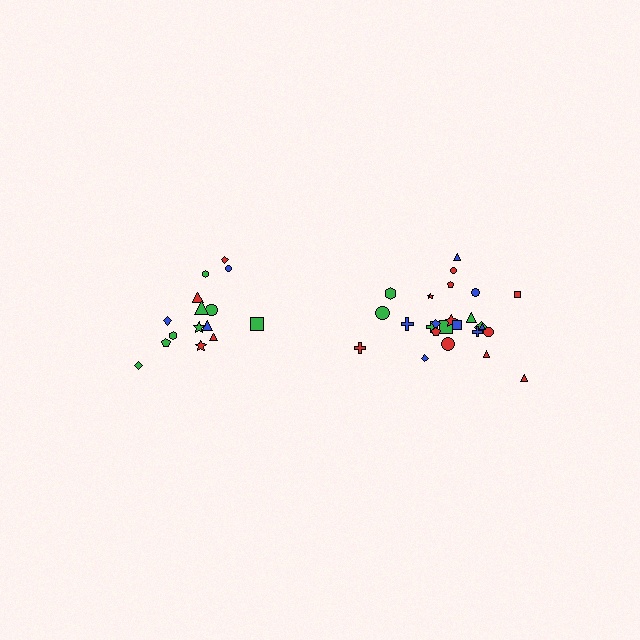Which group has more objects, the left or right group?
The right group.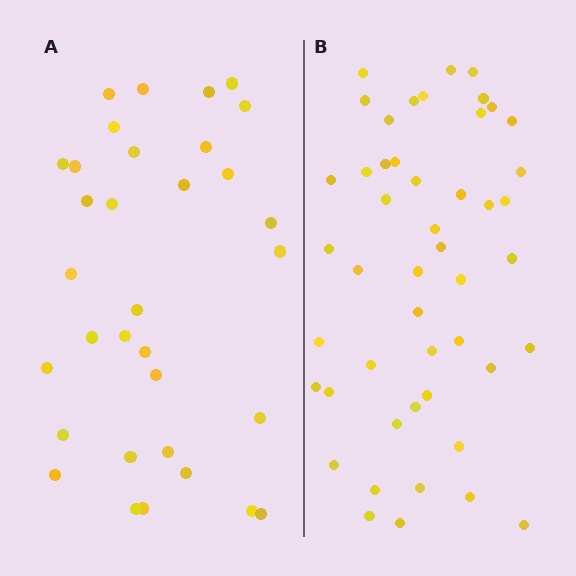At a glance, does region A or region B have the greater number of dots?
Region B (the right region) has more dots.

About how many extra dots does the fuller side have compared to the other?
Region B has approximately 15 more dots than region A.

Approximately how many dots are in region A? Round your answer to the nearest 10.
About 30 dots. (The exact count is 33, which rounds to 30.)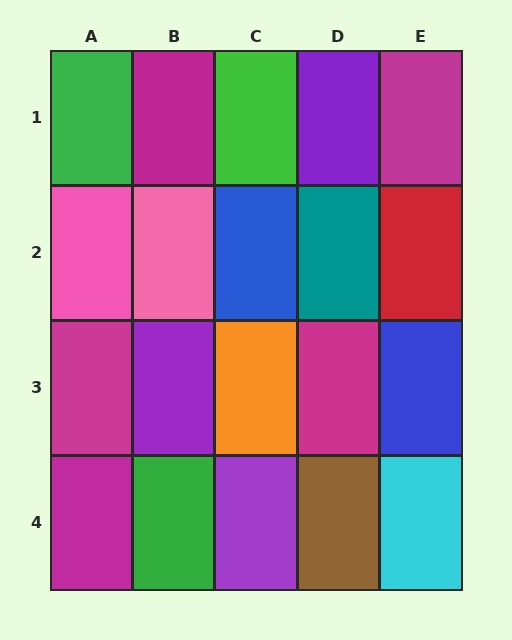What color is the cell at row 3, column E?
Blue.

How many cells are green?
3 cells are green.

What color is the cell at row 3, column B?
Purple.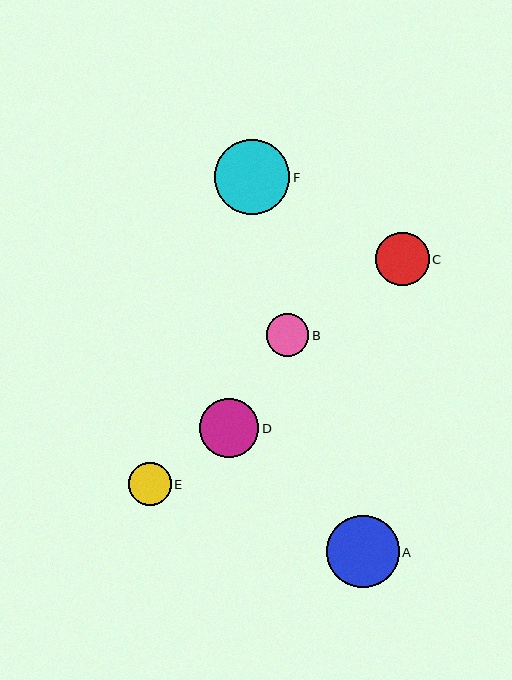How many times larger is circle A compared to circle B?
Circle A is approximately 1.7 times the size of circle B.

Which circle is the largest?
Circle F is the largest with a size of approximately 75 pixels.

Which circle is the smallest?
Circle B is the smallest with a size of approximately 42 pixels.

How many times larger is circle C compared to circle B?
Circle C is approximately 1.3 times the size of circle B.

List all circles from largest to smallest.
From largest to smallest: F, A, D, C, E, B.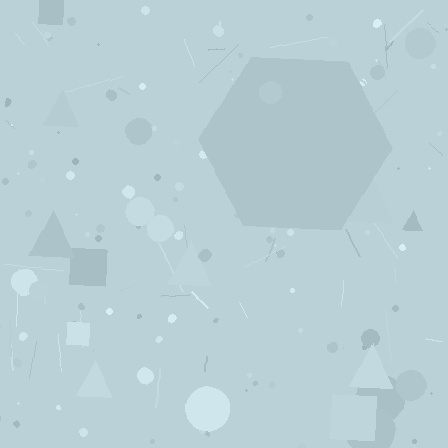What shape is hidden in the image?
A hexagon is hidden in the image.